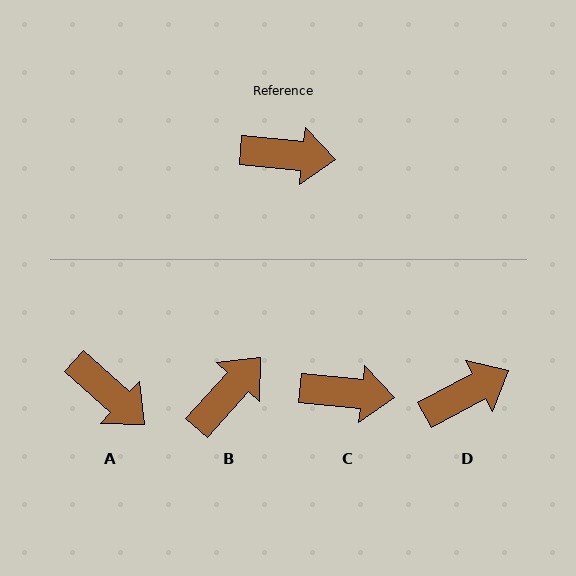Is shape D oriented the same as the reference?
No, it is off by about 34 degrees.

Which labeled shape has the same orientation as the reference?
C.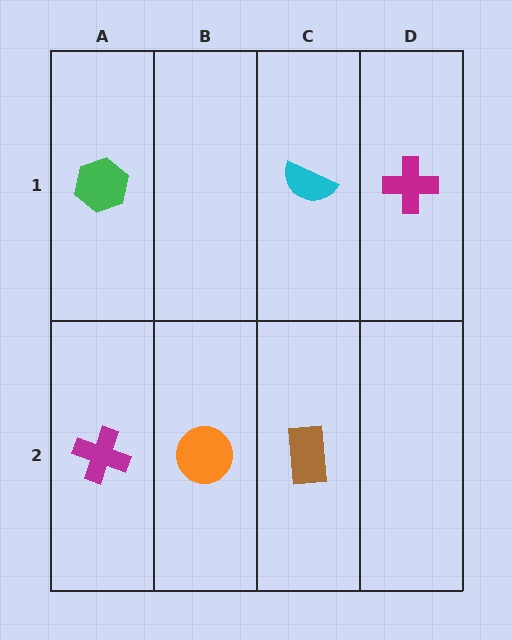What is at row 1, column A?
A green hexagon.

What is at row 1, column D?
A magenta cross.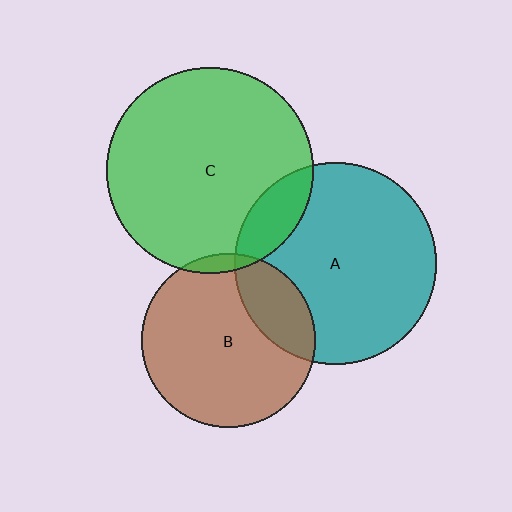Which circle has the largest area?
Circle C (green).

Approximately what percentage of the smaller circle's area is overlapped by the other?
Approximately 5%.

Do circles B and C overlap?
Yes.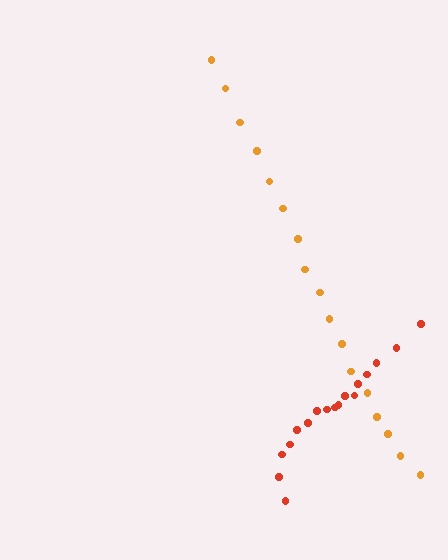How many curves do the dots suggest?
There are 2 distinct paths.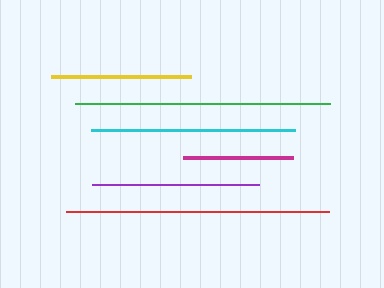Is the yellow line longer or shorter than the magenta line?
The yellow line is longer than the magenta line.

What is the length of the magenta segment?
The magenta segment is approximately 110 pixels long.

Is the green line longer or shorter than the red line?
The red line is longer than the green line.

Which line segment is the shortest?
The magenta line is the shortest at approximately 110 pixels.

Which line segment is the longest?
The red line is the longest at approximately 263 pixels.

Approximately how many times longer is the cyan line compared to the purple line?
The cyan line is approximately 1.2 times the length of the purple line.